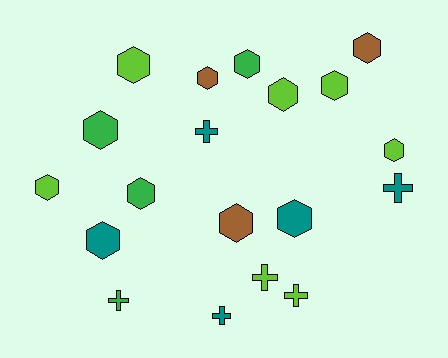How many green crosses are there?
There is 1 green cross.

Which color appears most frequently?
Lime, with 7 objects.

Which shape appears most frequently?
Hexagon, with 13 objects.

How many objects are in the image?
There are 19 objects.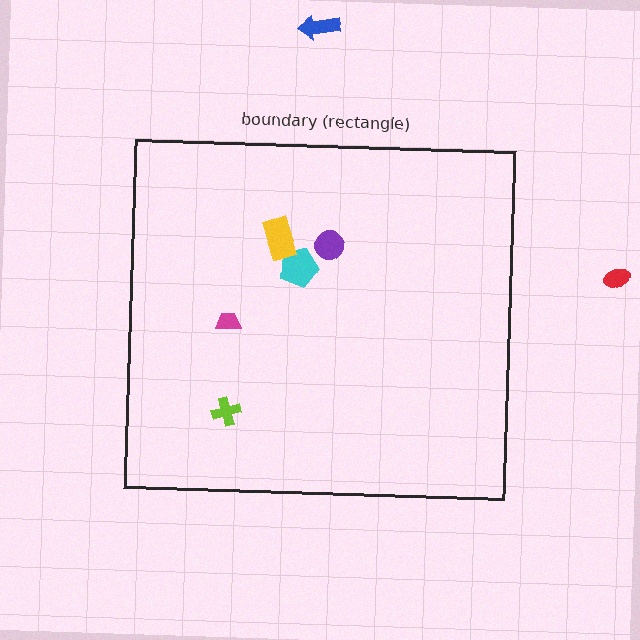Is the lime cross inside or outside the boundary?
Inside.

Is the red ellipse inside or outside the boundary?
Outside.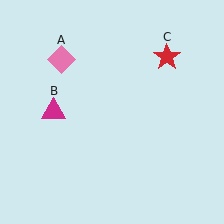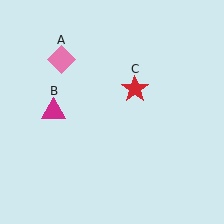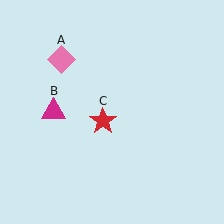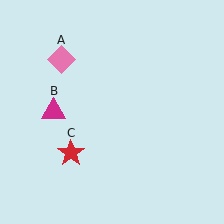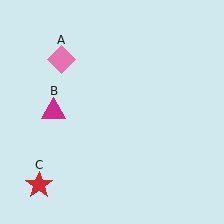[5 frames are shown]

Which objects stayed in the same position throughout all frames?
Pink diamond (object A) and magenta triangle (object B) remained stationary.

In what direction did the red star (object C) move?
The red star (object C) moved down and to the left.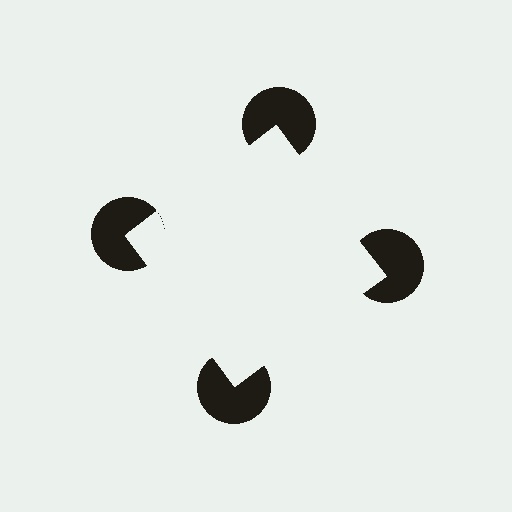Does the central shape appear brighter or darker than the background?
It typically appears slightly brighter than the background, even though no actual brightness change is drawn.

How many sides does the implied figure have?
4 sides.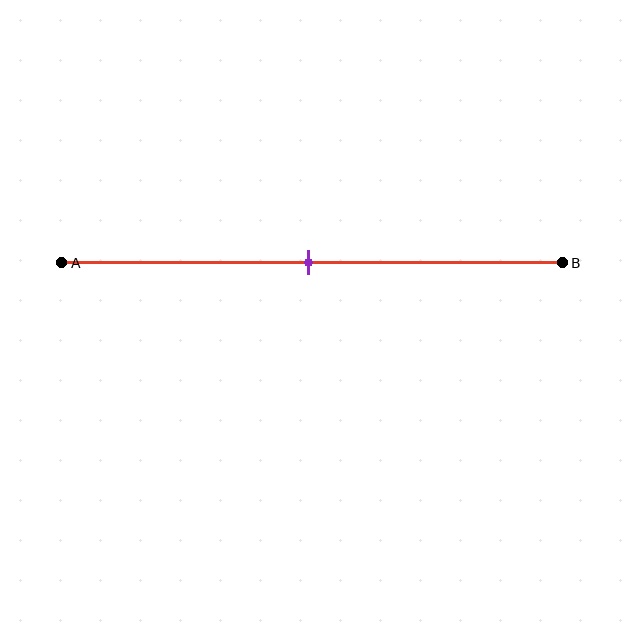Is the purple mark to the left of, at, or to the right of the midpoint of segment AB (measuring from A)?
The purple mark is approximately at the midpoint of segment AB.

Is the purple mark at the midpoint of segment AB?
Yes, the mark is approximately at the midpoint.